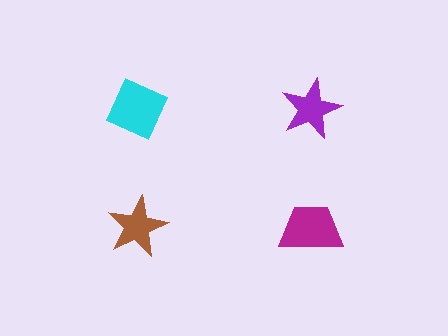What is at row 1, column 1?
A cyan diamond.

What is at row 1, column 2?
A purple star.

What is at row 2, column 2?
A magenta trapezoid.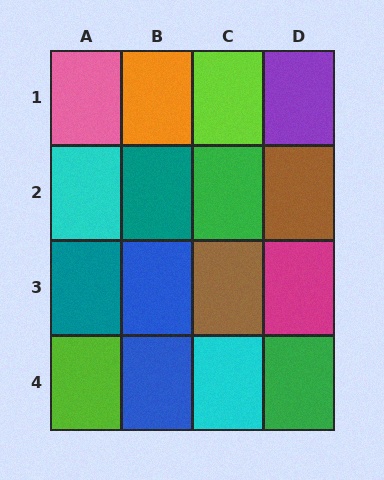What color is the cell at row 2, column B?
Teal.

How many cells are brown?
2 cells are brown.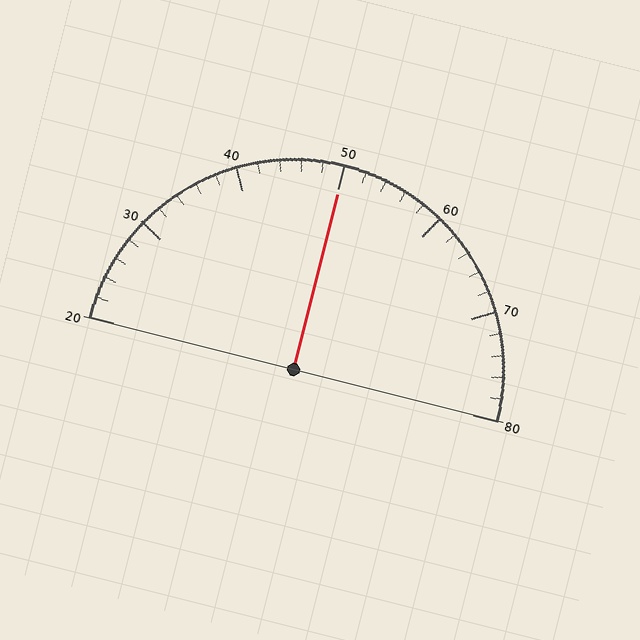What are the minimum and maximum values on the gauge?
The gauge ranges from 20 to 80.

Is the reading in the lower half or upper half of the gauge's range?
The reading is in the upper half of the range (20 to 80).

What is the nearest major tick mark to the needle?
The nearest major tick mark is 50.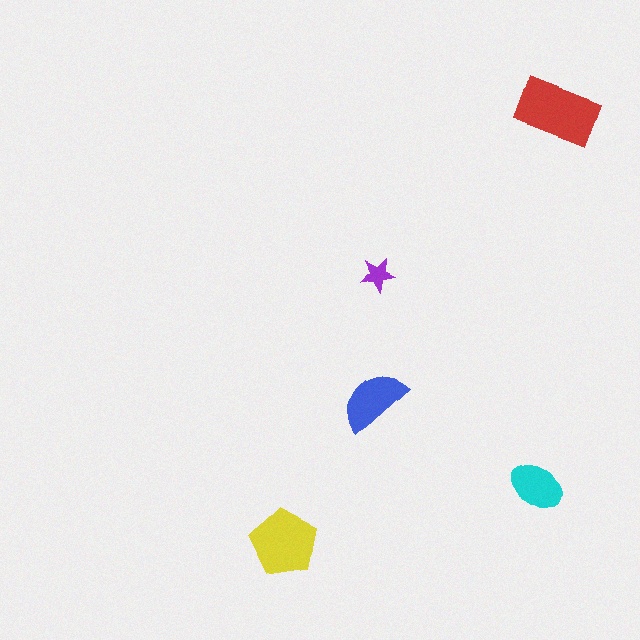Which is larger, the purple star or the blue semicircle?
The blue semicircle.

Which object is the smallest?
The purple star.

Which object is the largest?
The red rectangle.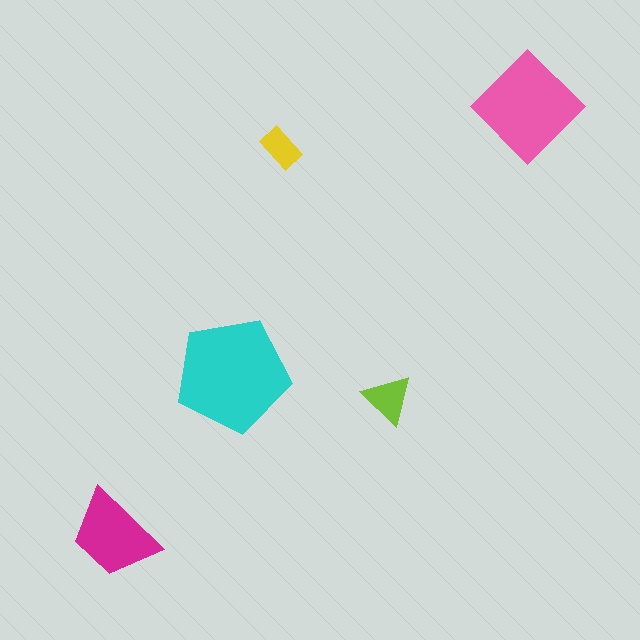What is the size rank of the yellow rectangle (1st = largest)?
5th.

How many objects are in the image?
There are 5 objects in the image.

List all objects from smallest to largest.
The yellow rectangle, the lime triangle, the magenta trapezoid, the pink diamond, the cyan pentagon.